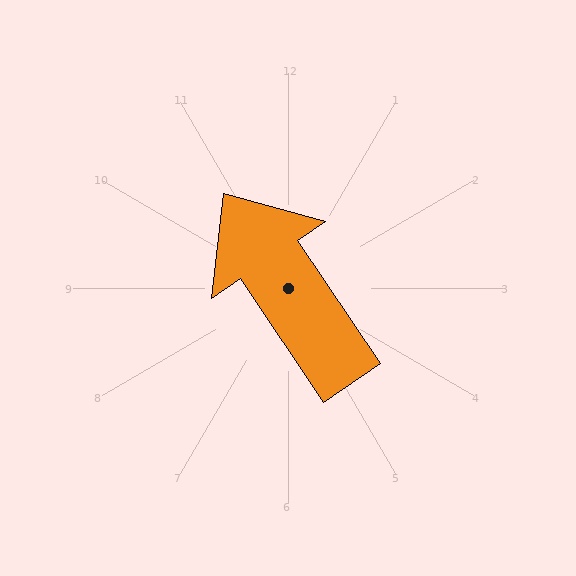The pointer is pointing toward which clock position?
Roughly 11 o'clock.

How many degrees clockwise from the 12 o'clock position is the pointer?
Approximately 326 degrees.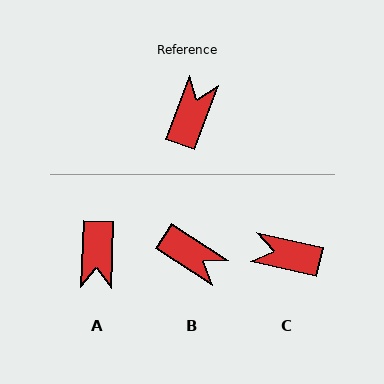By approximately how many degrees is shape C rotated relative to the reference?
Approximately 97 degrees counter-clockwise.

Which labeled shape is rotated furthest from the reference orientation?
A, about 162 degrees away.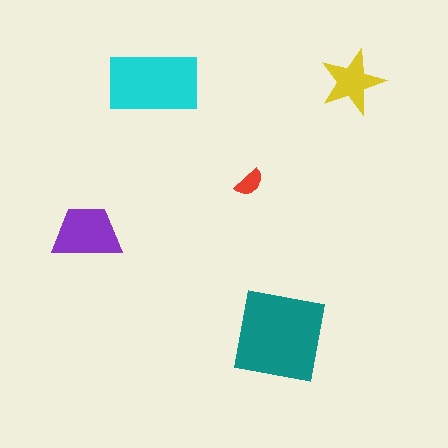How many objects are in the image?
There are 5 objects in the image.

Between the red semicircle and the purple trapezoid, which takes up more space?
The purple trapezoid.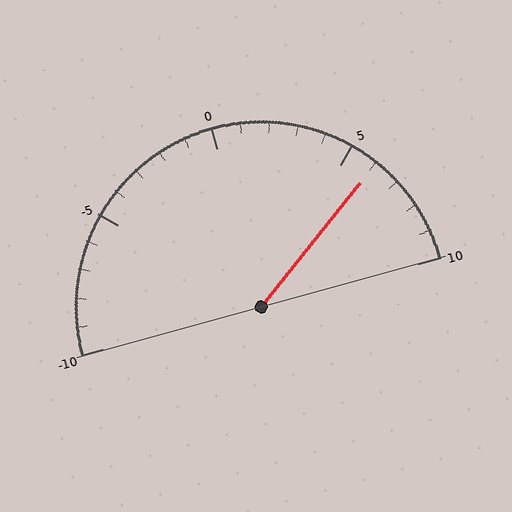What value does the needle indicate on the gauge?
The needle indicates approximately 6.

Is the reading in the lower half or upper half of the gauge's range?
The reading is in the upper half of the range (-10 to 10).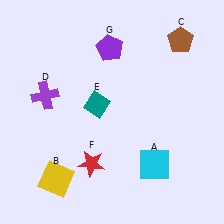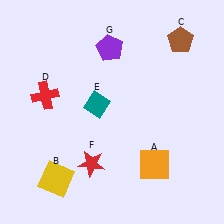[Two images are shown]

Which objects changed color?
A changed from cyan to orange. D changed from purple to red.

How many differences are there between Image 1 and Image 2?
There are 2 differences between the two images.